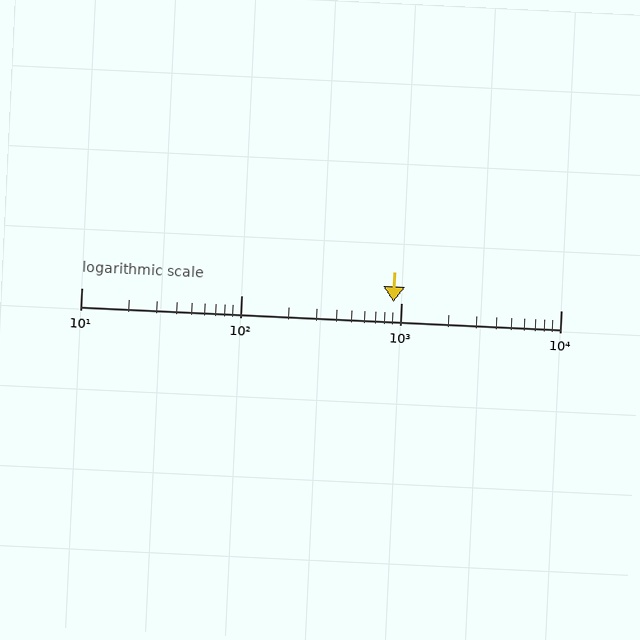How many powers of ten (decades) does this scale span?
The scale spans 3 decades, from 10 to 10000.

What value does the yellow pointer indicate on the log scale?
The pointer indicates approximately 900.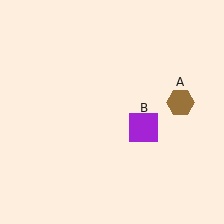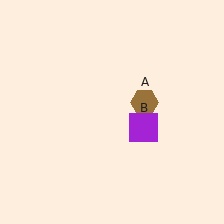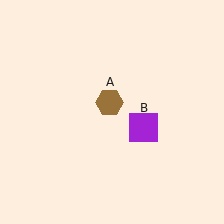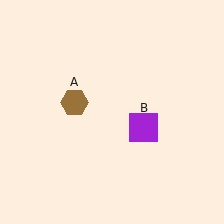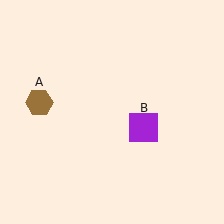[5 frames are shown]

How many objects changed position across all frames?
1 object changed position: brown hexagon (object A).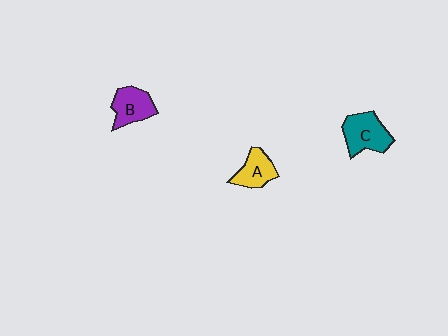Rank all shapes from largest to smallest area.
From largest to smallest: C (teal), B (purple), A (yellow).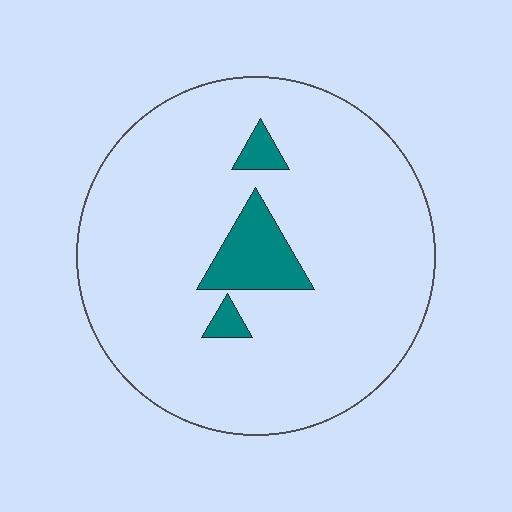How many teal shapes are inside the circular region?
3.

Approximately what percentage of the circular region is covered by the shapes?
Approximately 10%.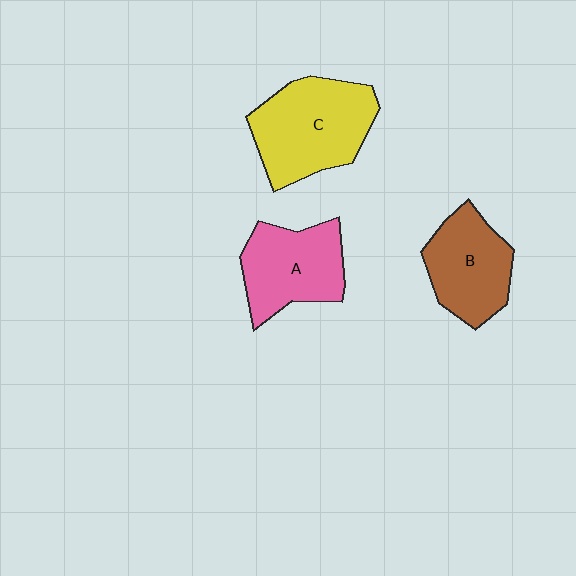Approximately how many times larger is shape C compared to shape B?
Approximately 1.3 times.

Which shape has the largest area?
Shape C (yellow).